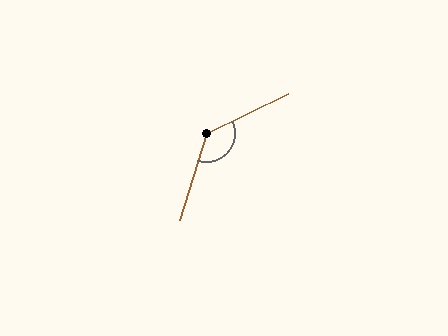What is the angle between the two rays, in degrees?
Approximately 133 degrees.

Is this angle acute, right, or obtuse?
It is obtuse.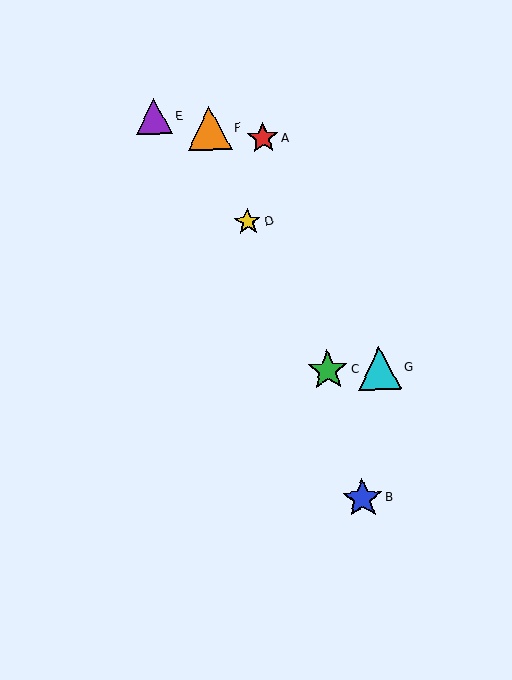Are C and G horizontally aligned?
Yes, both are at y≈370.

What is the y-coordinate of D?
Object D is at y≈222.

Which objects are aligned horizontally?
Objects C, G are aligned horizontally.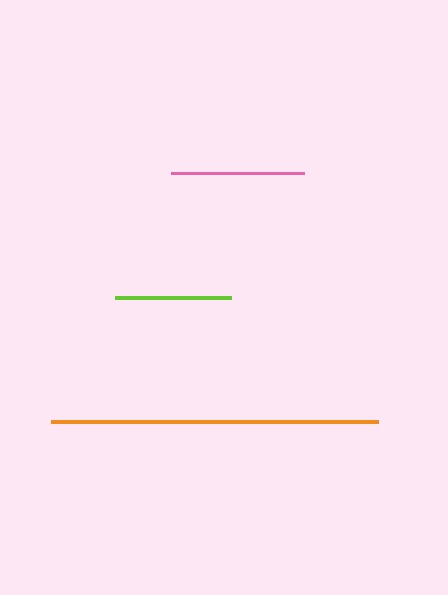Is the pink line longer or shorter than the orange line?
The orange line is longer than the pink line.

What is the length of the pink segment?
The pink segment is approximately 133 pixels long.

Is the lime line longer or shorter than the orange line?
The orange line is longer than the lime line.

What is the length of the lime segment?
The lime segment is approximately 116 pixels long.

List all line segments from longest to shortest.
From longest to shortest: orange, pink, lime.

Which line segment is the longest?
The orange line is the longest at approximately 326 pixels.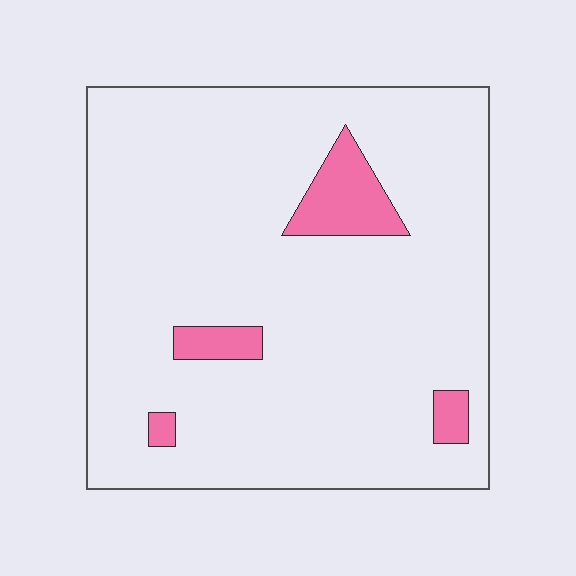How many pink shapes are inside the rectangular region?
4.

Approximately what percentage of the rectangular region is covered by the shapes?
Approximately 10%.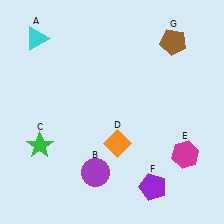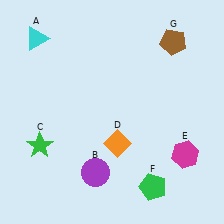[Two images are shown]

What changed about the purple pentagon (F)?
In Image 1, F is purple. In Image 2, it changed to green.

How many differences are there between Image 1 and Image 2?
There is 1 difference between the two images.